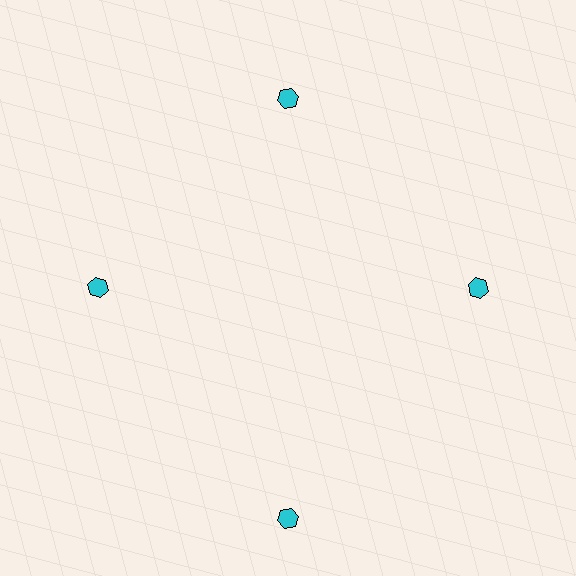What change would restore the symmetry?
The symmetry would be restored by moving it inward, back onto the ring so that all 4 hexagons sit at equal angles and equal distance from the center.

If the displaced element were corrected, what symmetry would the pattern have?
It would have 4-fold rotational symmetry — the pattern would map onto itself every 90 degrees.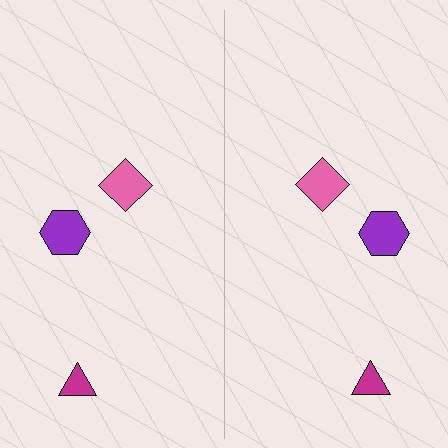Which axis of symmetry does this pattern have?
The pattern has a vertical axis of symmetry running through the center of the image.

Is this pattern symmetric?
Yes, this pattern has bilateral (reflection) symmetry.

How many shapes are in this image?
There are 6 shapes in this image.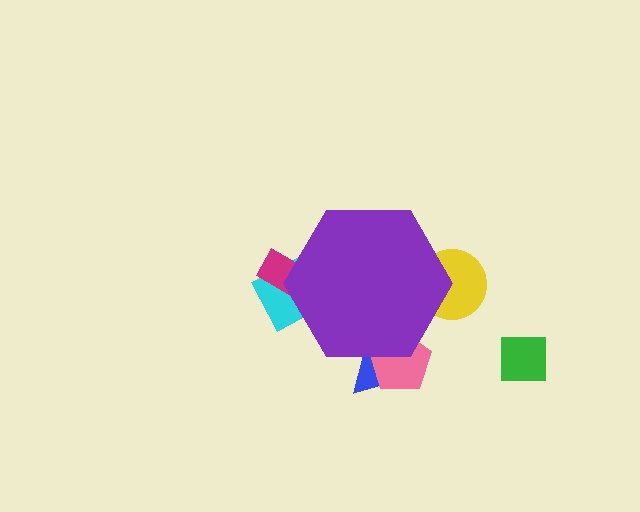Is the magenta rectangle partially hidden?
Yes, the magenta rectangle is partially hidden behind the purple hexagon.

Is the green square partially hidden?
No, the green square is fully visible.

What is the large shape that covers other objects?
A purple hexagon.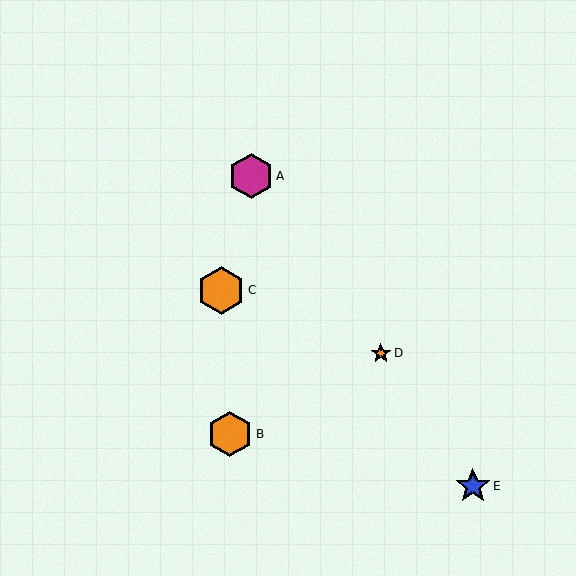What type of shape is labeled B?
Shape B is an orange hexagon.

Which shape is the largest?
The orange hexagon (labeled C) is the largest.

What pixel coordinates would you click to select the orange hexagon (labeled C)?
Click at (221, 290) to select the orange hexagon C.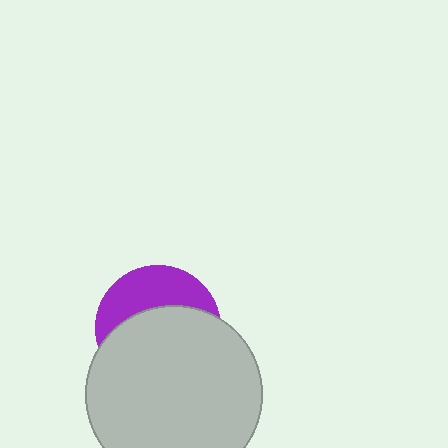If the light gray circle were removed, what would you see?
You would see the complete purple circle.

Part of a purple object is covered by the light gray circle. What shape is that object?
It is a circle.